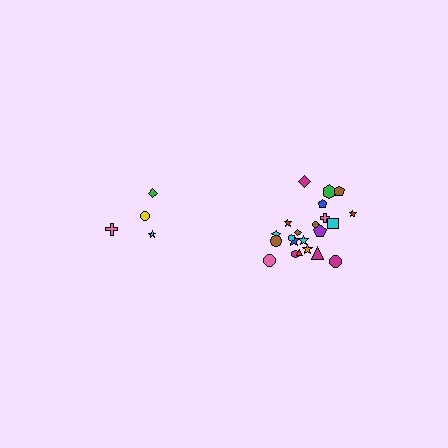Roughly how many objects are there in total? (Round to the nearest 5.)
Roughly 25 objects in total.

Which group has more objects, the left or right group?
The right group.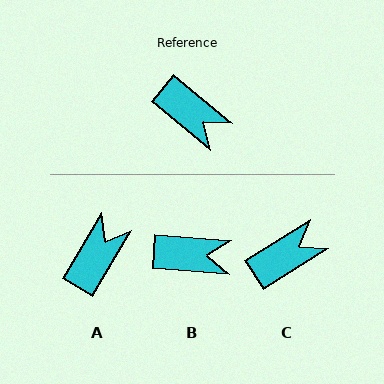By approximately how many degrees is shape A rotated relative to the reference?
Approximately 99 degrees counter-clockwise.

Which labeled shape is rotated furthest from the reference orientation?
A, about 99 degrees away.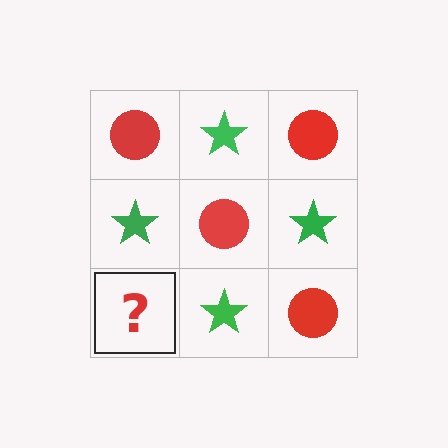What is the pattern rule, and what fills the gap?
The rule is that it alternates red circle and green star in a checkerboard pattern. The gap should be filled with a red circle.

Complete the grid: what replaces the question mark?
The question mark should be replaced with a red circle.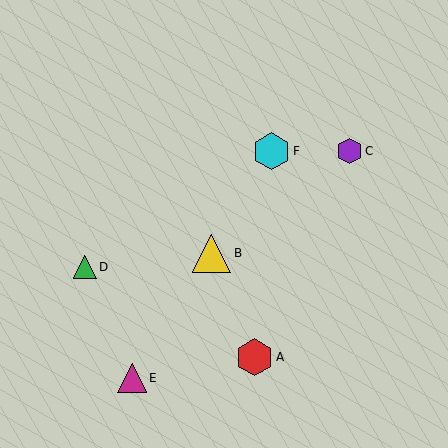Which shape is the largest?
The yellow triangle (labeled B) is the largest.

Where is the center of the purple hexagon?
The center of the purple hexagon is at (349, 151).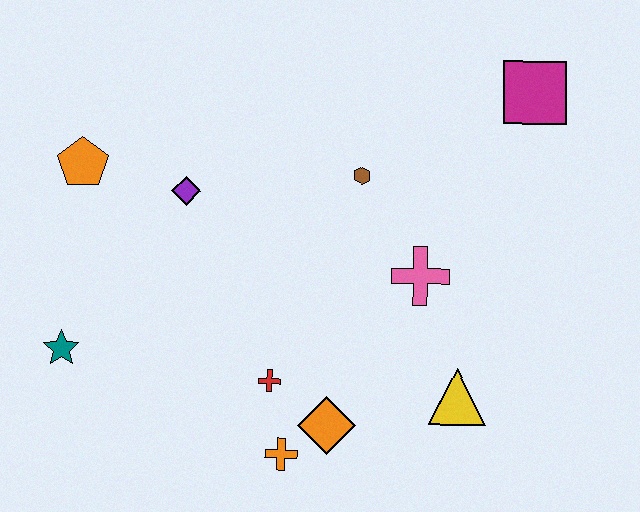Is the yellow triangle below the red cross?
Yes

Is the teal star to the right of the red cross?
No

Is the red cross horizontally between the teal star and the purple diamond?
No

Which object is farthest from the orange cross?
The magenta square is farthest from the orange cross.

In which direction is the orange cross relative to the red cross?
The orange cross is below the red cross.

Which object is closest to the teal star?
The orange pentagon is closest to the teal star.